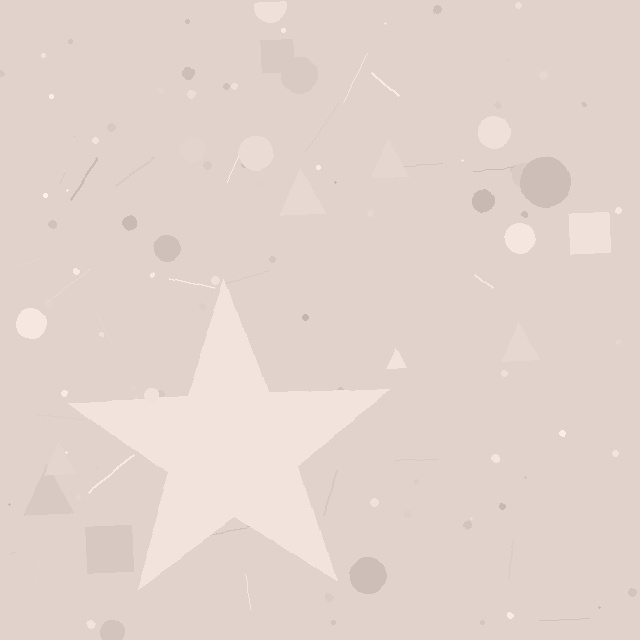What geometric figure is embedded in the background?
A star is embedded in the background.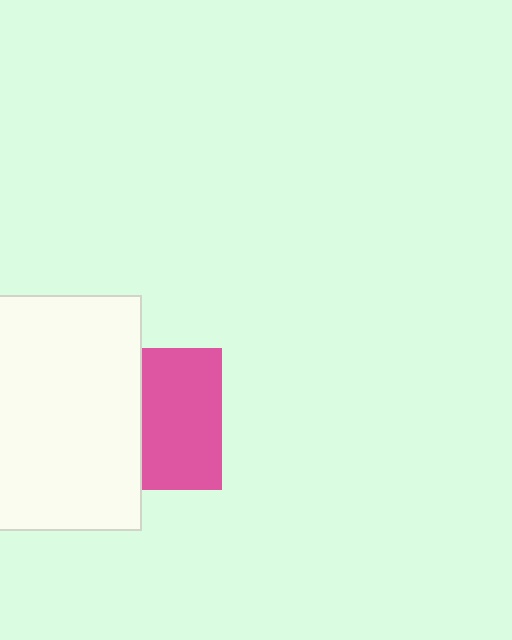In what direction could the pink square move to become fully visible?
The pink square could move right. That would shift it out from behind the white rectangle entirely.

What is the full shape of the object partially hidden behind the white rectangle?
The partially hidden object is a pink square.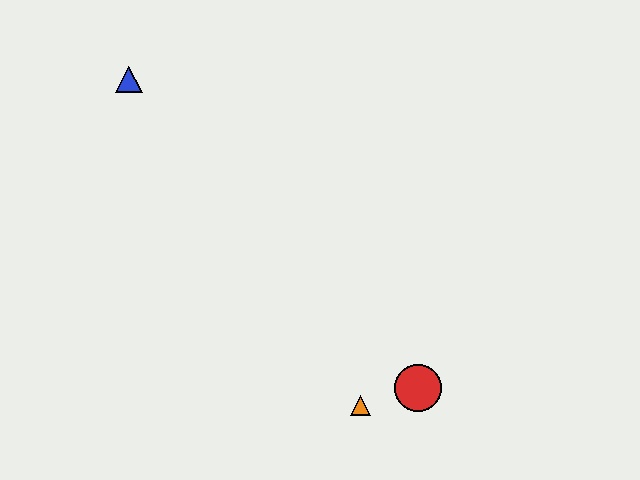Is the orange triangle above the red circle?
No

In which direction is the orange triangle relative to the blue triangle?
The orange triangle is below the blue triangle.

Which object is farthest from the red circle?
The blue triangle is farthest from the red circle.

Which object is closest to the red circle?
The orange triangle is closest to the red circle.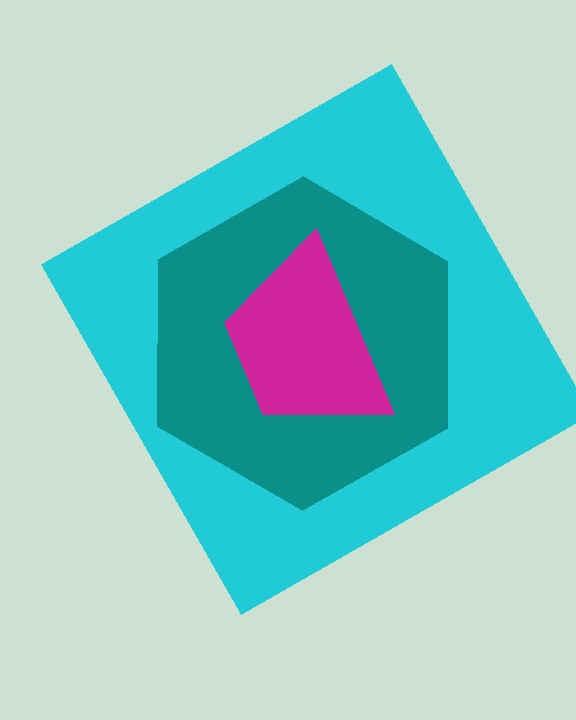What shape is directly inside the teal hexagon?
The magenta trapezoid.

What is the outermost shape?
The cyan square.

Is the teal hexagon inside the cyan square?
Yes.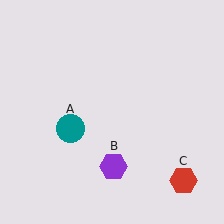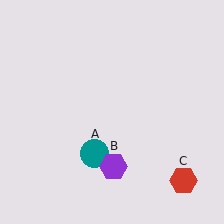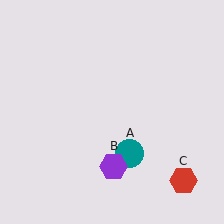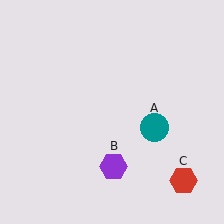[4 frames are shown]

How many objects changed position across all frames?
1 object changed position: teal circle (object A).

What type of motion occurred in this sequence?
The teal circle (object A) rotated counterclockwise around the center of the scene.